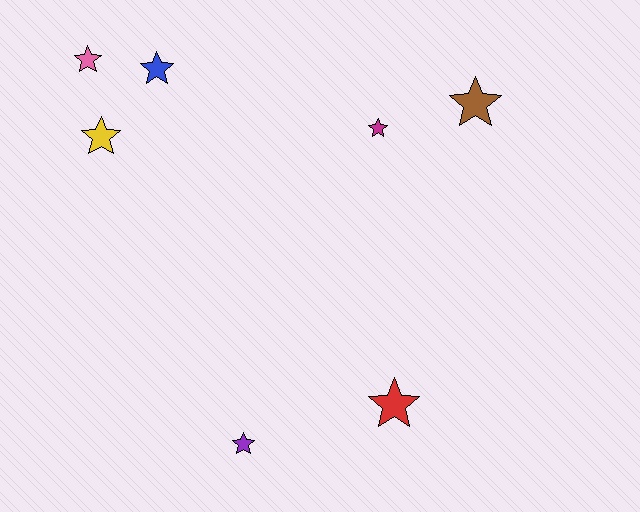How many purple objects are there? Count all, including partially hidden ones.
There is 1 purple object.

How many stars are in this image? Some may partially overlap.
There are 7 stars.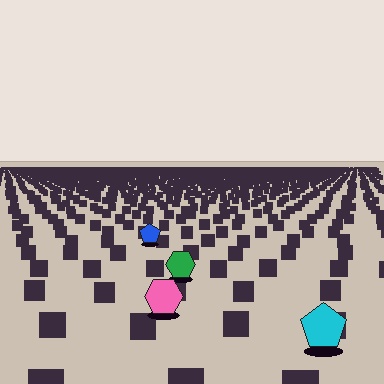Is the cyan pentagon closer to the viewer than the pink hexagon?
Yes. The cyan pentagon is closer — you can tell from the texture gradient: the ground texture is coarser near it.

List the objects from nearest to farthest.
From nearest to farthest: the cyan pentagon, the pink hexagon, the green hexagon, the blue pentagon.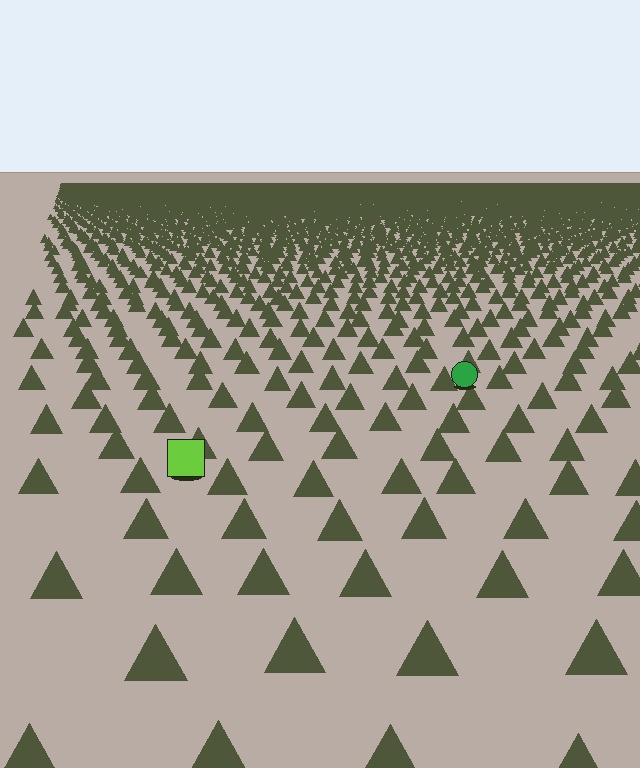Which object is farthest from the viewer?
The green circle is farthest from the viewer. It appears smaller and the ground texture around it is denser.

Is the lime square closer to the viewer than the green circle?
Yes. The lime square is closer — you can tell from the texture gradient: the ground texture is coarser near it.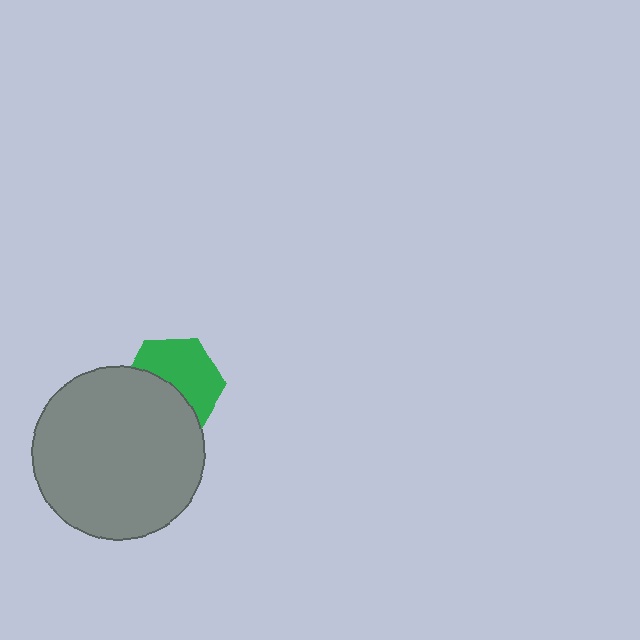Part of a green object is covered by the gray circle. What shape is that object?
It is a hexagon.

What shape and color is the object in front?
The object in front is a gray circle.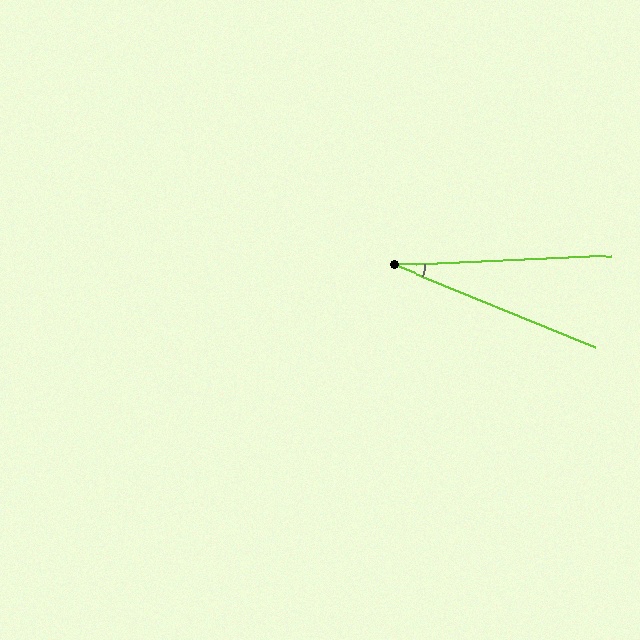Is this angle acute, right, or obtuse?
It is acute.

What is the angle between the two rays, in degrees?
Approximately 25 degrees.